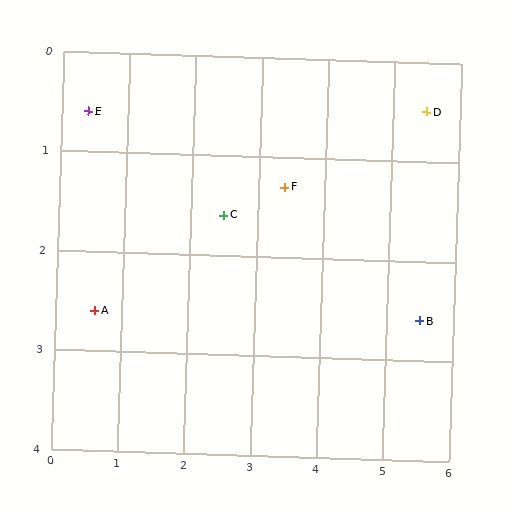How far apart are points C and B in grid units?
Points C and B are about 3.2 grid units apart.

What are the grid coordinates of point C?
Point C is at approximately (2.5, 1.6).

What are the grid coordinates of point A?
Point A is at approximately (0.6, 2.6).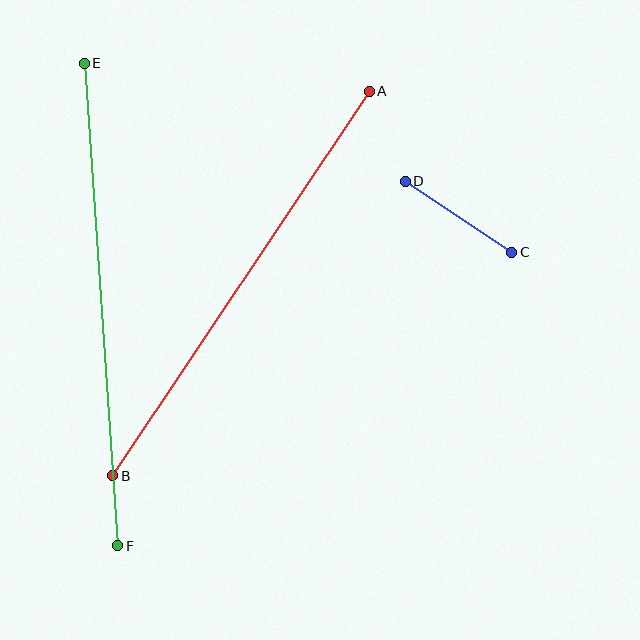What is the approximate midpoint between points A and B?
The midpoint is at approximately (241, 283) pixels.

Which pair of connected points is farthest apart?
Points E and F are farthest apart.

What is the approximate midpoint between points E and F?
The midpoint is at approximately (101, 304) pixels.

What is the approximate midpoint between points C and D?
The midpoint is at approximately (458, 217) pixels.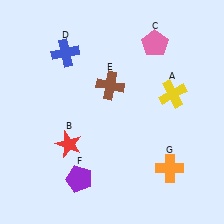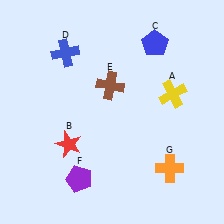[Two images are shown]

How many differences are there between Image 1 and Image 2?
There is 1 difference between the two images.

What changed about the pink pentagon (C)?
In Image 1, C is pink. In Image 2, it changed to blue.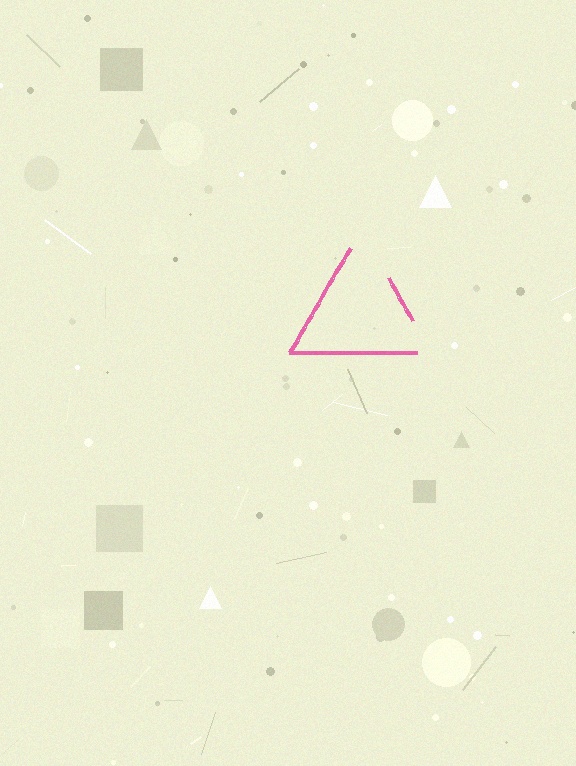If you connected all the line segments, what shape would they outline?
They would outline a triangle.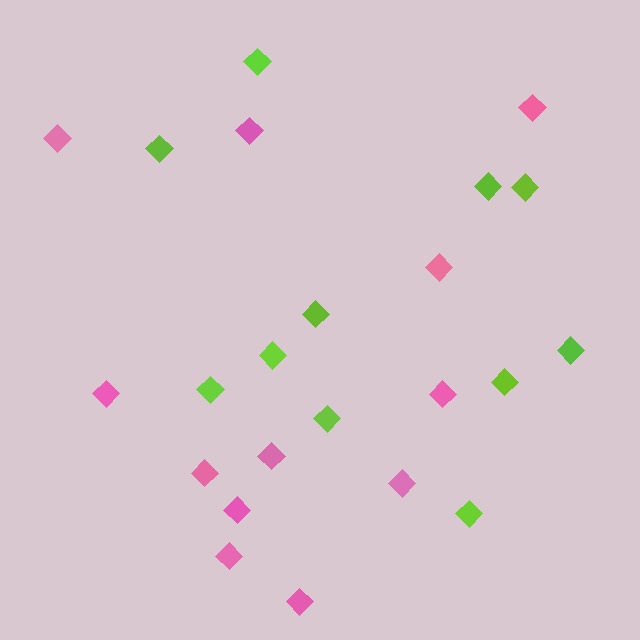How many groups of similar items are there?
There are 2 groups: one group of lime diamonds (11) and one group of pink diamonds (12).